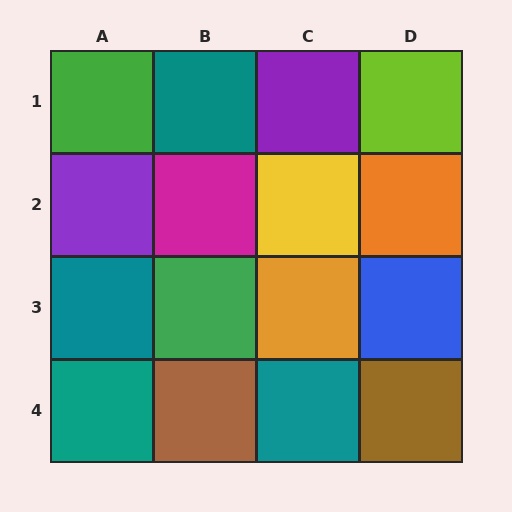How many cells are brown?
2 cells are brown.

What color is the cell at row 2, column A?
Purple.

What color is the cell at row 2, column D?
Orange.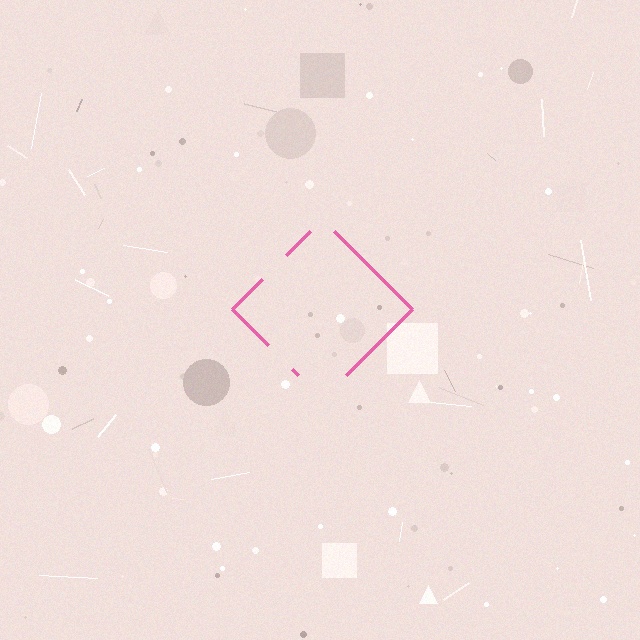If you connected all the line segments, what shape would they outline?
They would outline a diamond.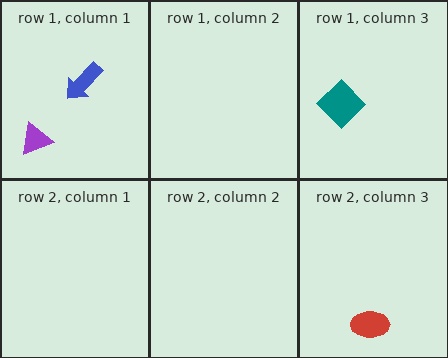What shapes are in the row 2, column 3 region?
The red ellipse.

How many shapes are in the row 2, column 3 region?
1.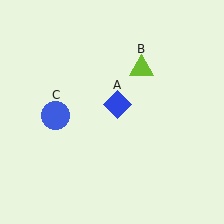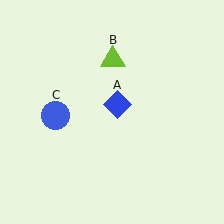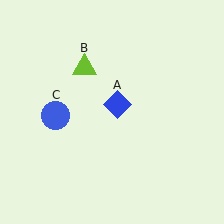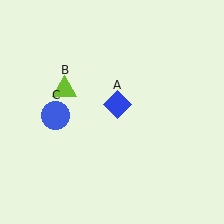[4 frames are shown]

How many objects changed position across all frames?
1 object changed position: lime triangle (object B).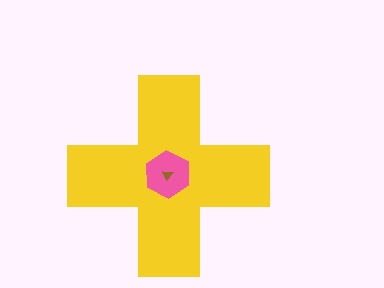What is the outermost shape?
The yellow cross.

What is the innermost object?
The brown triangle.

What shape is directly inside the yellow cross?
The pink hexagon.